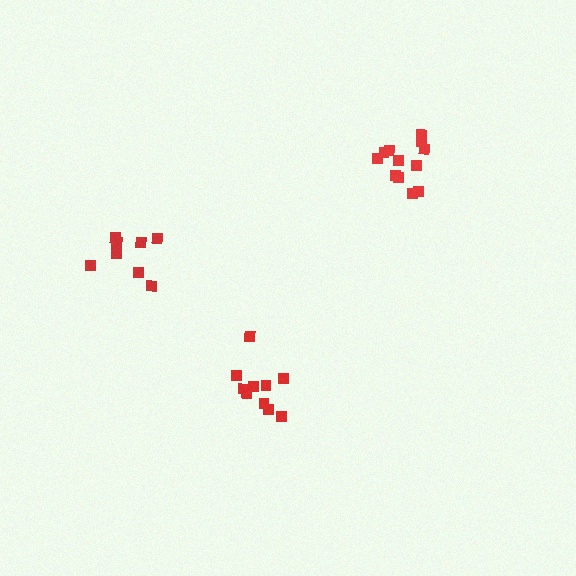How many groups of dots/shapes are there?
There are 3 groups.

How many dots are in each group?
Group 1: 10 dots, Group 2: 12 dots, Group 3: 8 dots (30 total).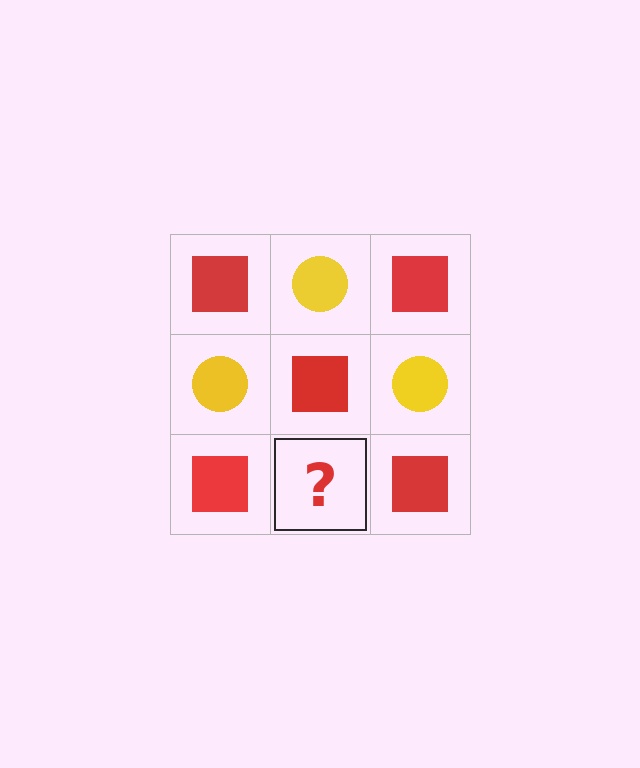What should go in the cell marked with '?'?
The missing cell should contain a yellow circle.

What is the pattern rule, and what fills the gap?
The rule is that it alternates red square and yellow circle in a checkerboard pattern. The gap should be filled with a yellow circle.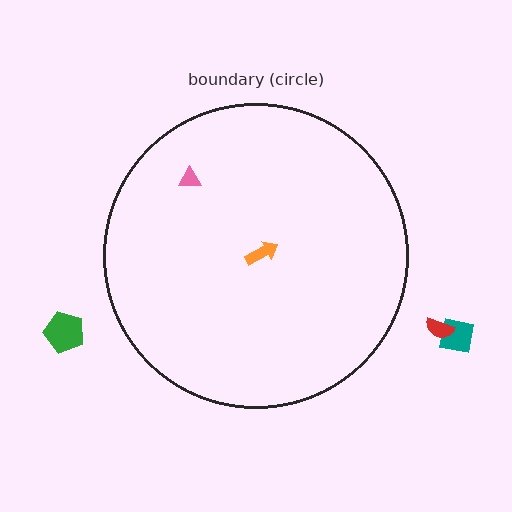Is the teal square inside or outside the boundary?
Outside.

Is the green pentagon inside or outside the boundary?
Outside.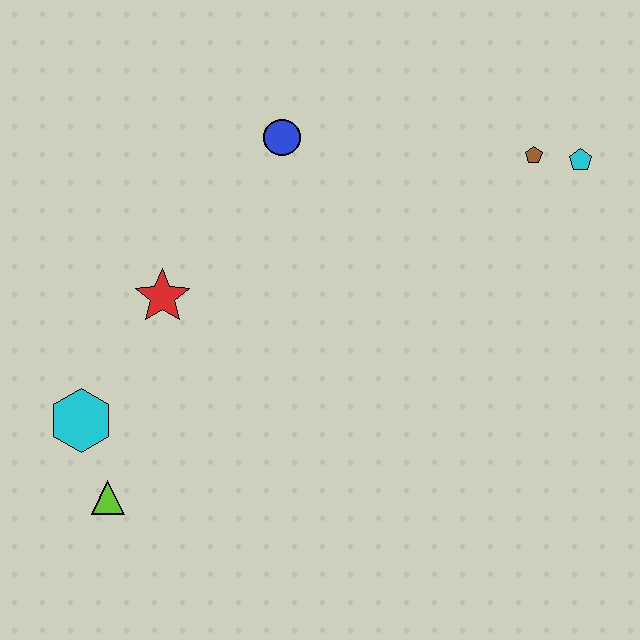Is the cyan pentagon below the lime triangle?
No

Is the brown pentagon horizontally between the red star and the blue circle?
No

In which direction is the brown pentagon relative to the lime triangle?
The brown pentagon is to the right of the lime triangle.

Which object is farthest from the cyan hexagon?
The cyan pentagon is farthest from the cyan hexagon.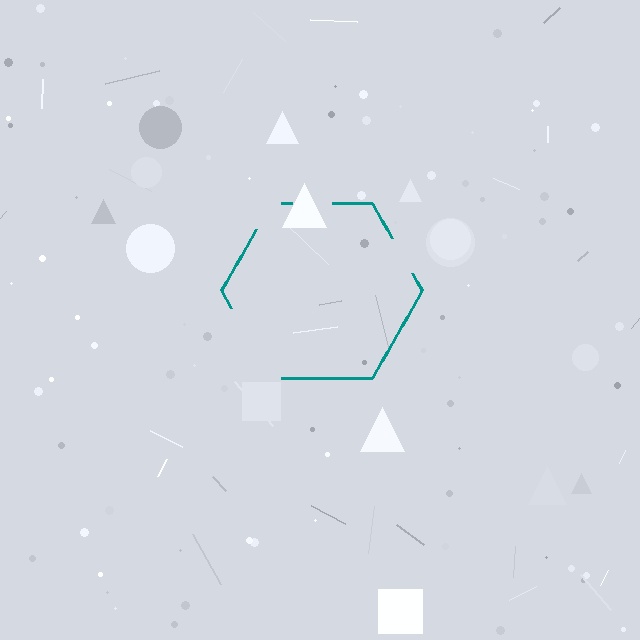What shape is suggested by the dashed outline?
The dashed outline suggests a hexagon.